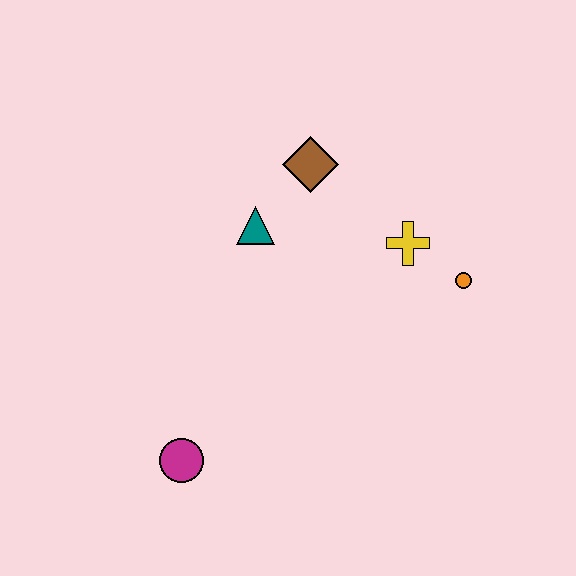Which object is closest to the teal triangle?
The brown diamond is closest to the teal triangle.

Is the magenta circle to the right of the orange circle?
No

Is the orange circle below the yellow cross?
Yes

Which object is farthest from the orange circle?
The magenta circle is farthest from the orange circle.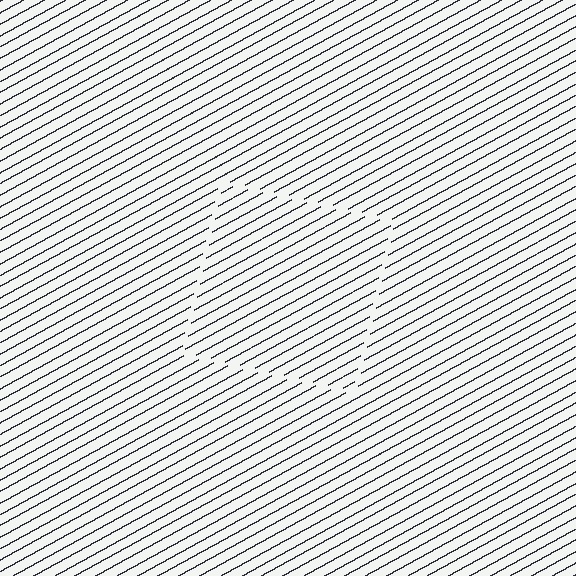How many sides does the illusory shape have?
4 sides — the line-ends trace a square.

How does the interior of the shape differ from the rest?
The interior of the shape contains the same grating, shifted by half a period — the contour is defined by the phase discontinuity where line-ends from the inner and outer gratings abut.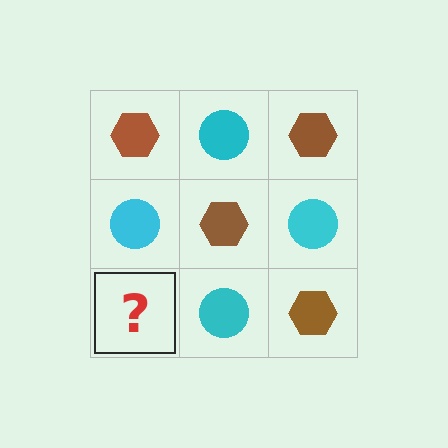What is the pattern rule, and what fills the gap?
The rule is that it alternates brown hexagon and cyan circle in a checkerboard pattern. The gap should be filled with a brown hexagon.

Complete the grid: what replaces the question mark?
The question mark should be replaced with a brown hexagon.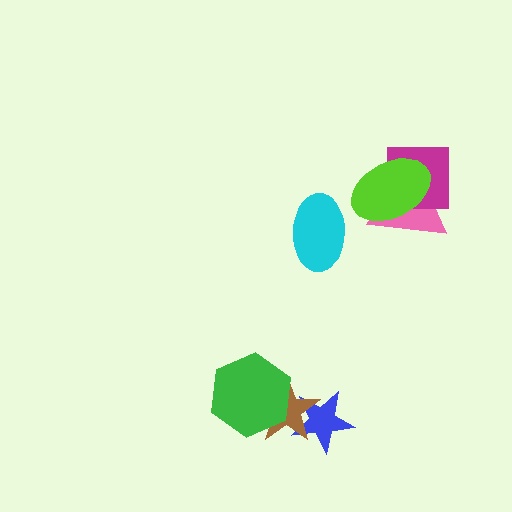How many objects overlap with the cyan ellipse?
0 objects overlap with the cyan ellipse.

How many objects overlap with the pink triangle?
2 objects overlap with the pink triangle.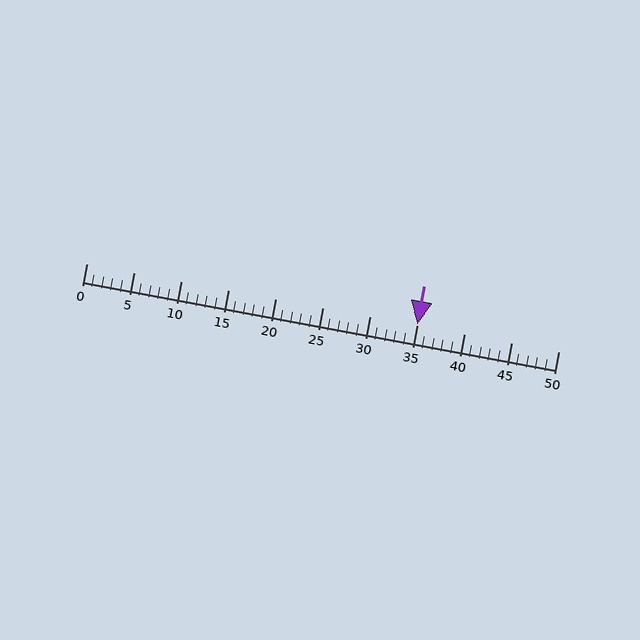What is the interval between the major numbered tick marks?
The major tick marks are spaced 5 units apart.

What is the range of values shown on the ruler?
The ruler shows values from 0 to 50.